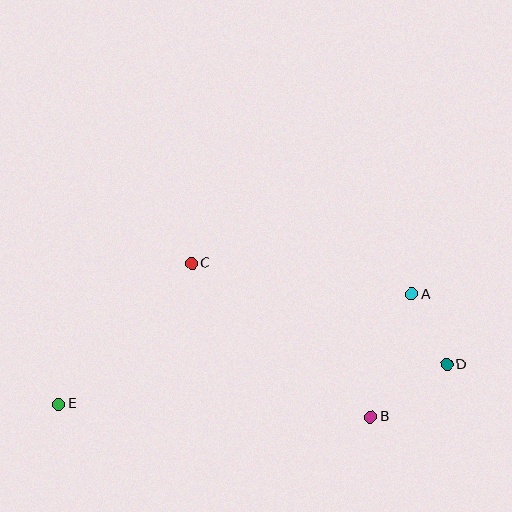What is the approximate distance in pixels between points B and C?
The distance between B and C is approximately 236 pixels.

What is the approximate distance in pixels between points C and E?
The distance between C and E is approximately 193 pixels.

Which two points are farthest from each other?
Points D and E are farthest from each other.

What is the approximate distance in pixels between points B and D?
The distance between B and D is approximately 92 pixels.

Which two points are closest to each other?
Points A and D are closest to each other.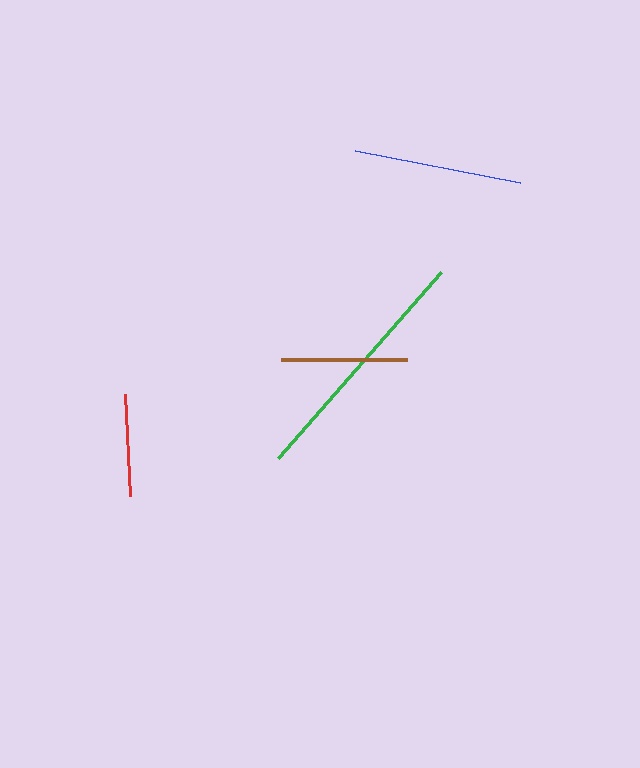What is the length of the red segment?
The red segment is approximately 102 pixels long.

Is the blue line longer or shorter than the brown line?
The blue line is longer than the brown line.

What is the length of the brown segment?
The brown segment is approximately 125 pixels long.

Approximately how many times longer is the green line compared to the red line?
The green line is approximately 2.4 times the length of the red line.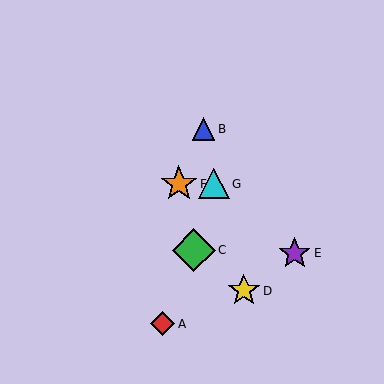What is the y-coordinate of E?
Object E is at y≈253.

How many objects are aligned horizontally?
2 objects (F, G) are aligned horizontally.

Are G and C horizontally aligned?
No, G is at y≈184 and C is at y≈250.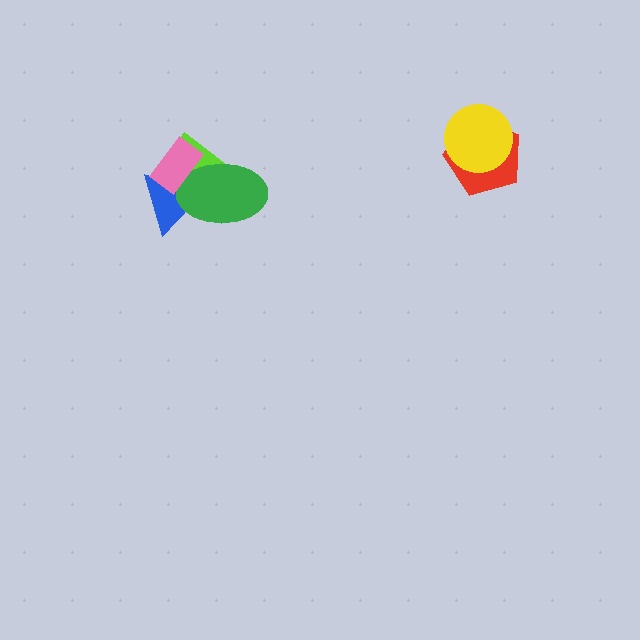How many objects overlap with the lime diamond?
3 objects overlap with the lime diamond.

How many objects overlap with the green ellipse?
3 objects overlap with the green ellipse.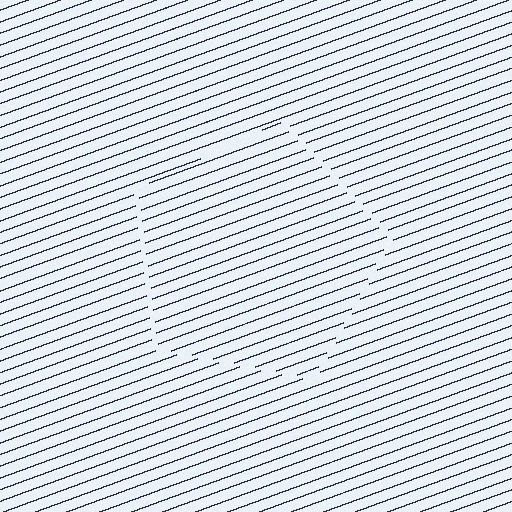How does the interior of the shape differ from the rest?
The interior of the shape contains the same grating, shifted by half a period — the contour is defined by the phase discontinuity where line-ends from the inner and outer gratings abut.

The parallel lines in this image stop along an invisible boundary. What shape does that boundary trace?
An illusory pentagon. The interior of the shape contains the same grating, shifted by half a period — the contour is defined by the phase discontinuity where line-ends from the inner and outer gratings abut.